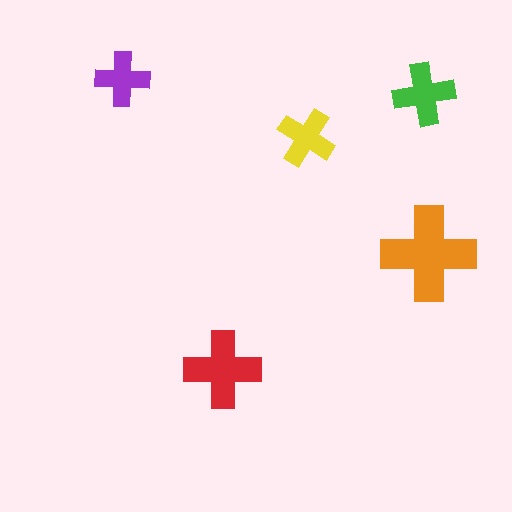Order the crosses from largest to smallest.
the orange one, the red one, the green one, the yellow one, the purple one.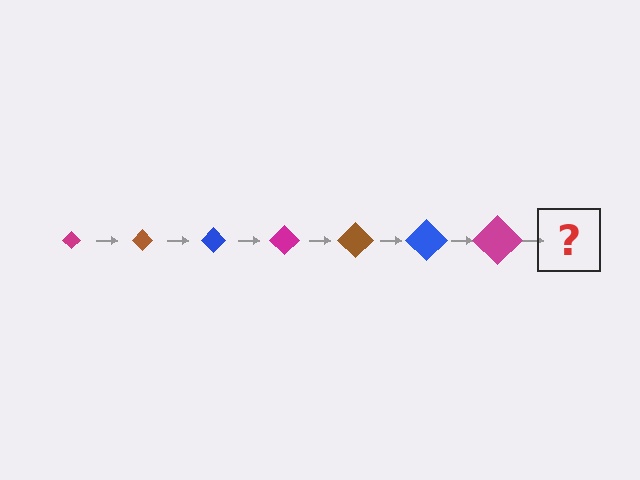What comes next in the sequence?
The next element should be a brown diamond, larger than the previous one.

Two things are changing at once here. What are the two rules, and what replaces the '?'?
The two rules are that the diamond grows larger each step and the color cycles through magenta, brown, and blue. The '?' should be a brown diamond, larger than the previous one.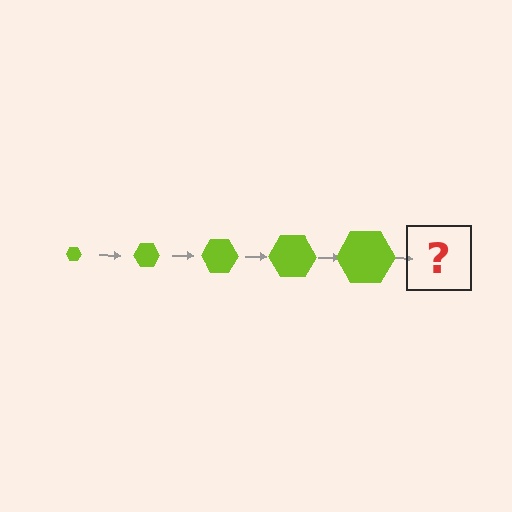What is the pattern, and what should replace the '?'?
The pattern is that the hexagon gets progressively larger each step. The '?' should be a lime hexagon, larger than the previous one.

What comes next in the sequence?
The next element should be a lime hexagon, larger than the previous one.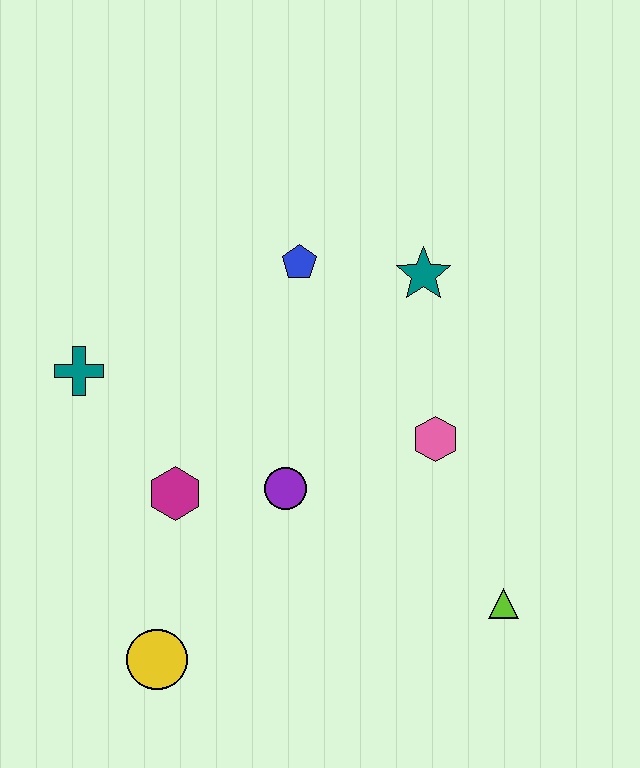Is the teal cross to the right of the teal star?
No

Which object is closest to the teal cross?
The magenta hexagon is closest to the teal cross.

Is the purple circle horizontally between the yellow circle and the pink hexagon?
Yes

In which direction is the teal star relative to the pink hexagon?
The teal star is above the pink hexagon.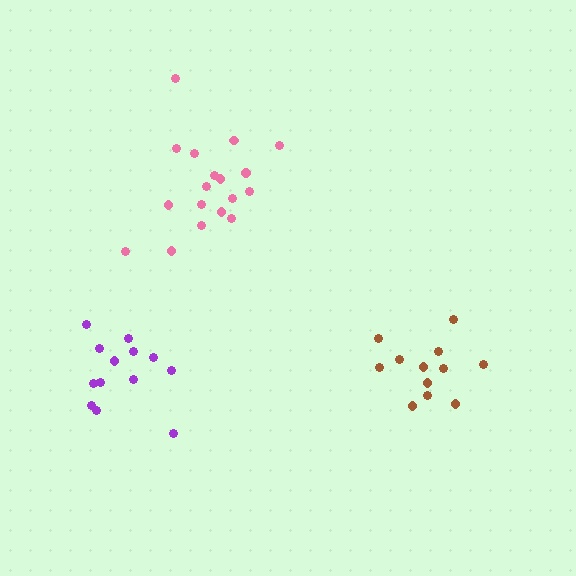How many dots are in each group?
Group 1: 12 dots, Group 2: 18 dots, Group 3: 13 dots (43 total).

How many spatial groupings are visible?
There are 3 spatial groupings.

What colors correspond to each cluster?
The clusters are colored: brown, pink, purple.